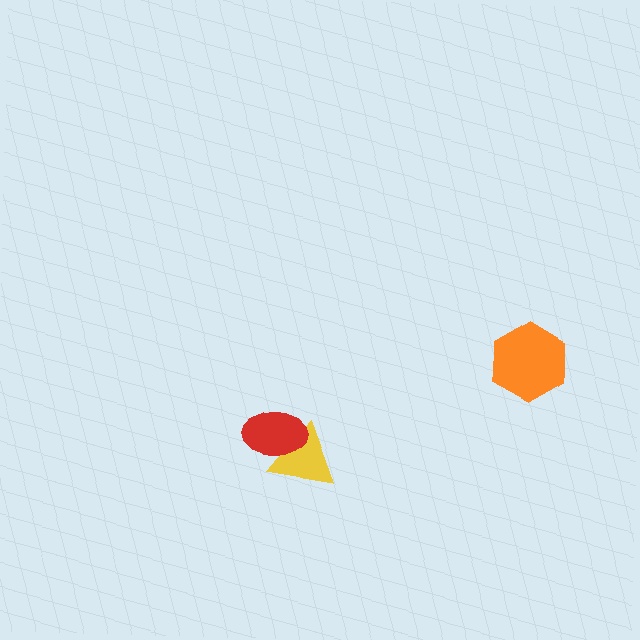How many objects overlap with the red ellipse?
1 object overlaps with the red ellipse.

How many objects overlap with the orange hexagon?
0 objects overlap with the orange hexagon.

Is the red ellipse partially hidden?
No, no other shape covers it.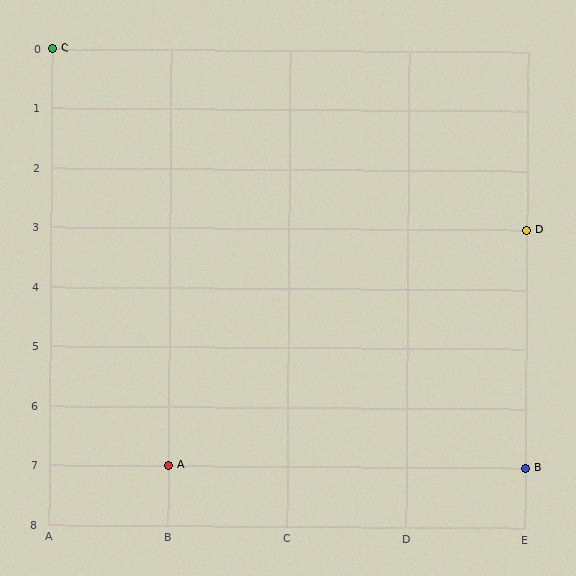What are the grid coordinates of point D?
Point D is at grid coordinates (E, 3).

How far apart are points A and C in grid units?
Points A and C are 1 column and 7 rows apart (about 7.1 grid units diagonally).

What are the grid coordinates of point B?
Point B is at grid coordinates (E, 7).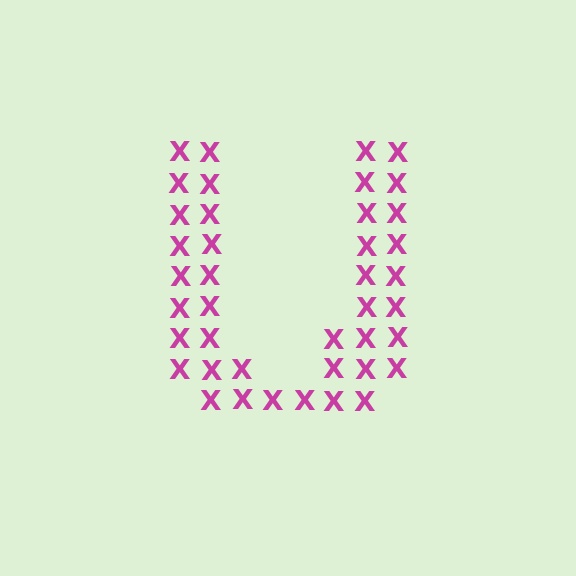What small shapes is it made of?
It is made of small letter X's.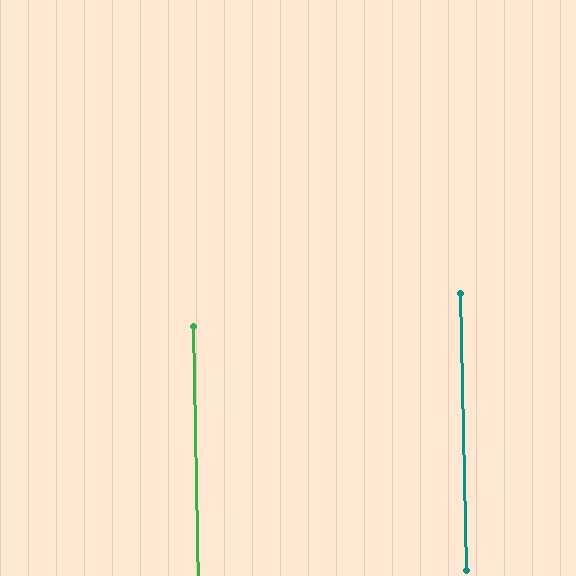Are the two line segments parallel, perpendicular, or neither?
Parallel — their directions differ by only 0.0°.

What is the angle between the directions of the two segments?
Approximately 0 degrees.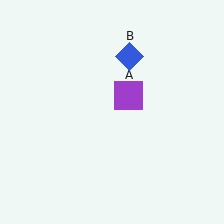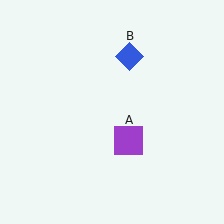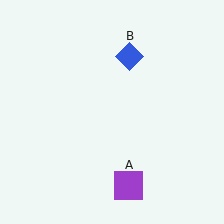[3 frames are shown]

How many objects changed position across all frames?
1 object changed position: purple square (object A).